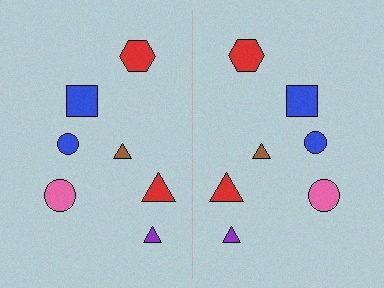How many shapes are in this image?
There are 14 shapes in this image.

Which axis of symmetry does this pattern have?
The pattern has a vertical axis of symmetry running through the center of the image.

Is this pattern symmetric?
Yes, this pattern has bilateral (reflection) symmetry.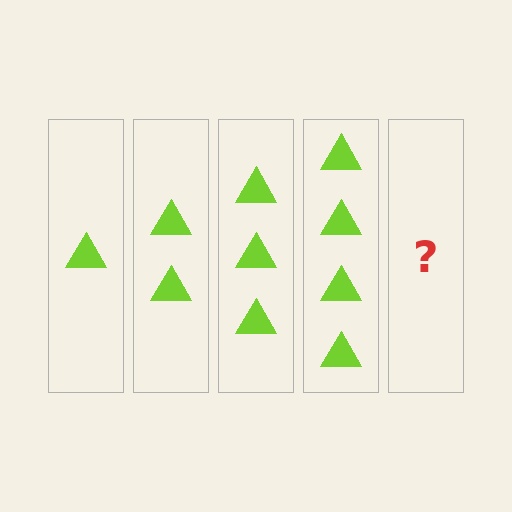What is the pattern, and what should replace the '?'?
The pattern is that each step adds one more triangle. The '?' should be 5 triangles.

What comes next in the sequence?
The next element should be 5 triangles.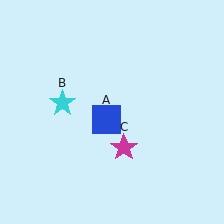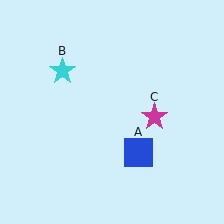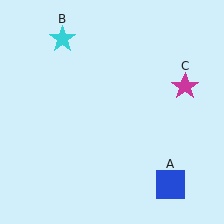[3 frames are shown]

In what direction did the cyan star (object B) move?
The cyan star (object B) moved up.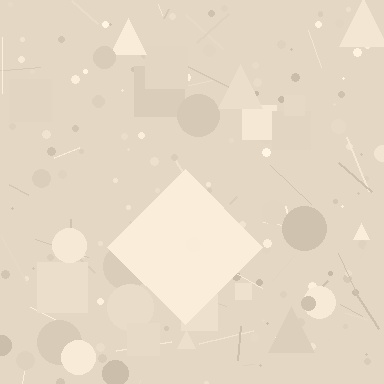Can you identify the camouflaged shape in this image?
The camouflaged shape is a diamond.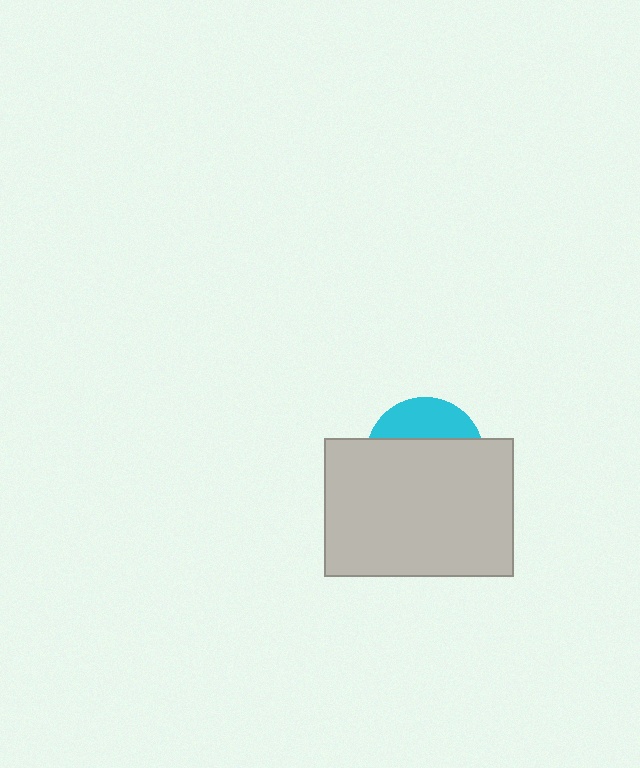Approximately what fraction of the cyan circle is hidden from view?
Roughly 70% of the cyan circle is hidden behind the light gray rectangle.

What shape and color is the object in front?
The object in front is a light gray rectangle.